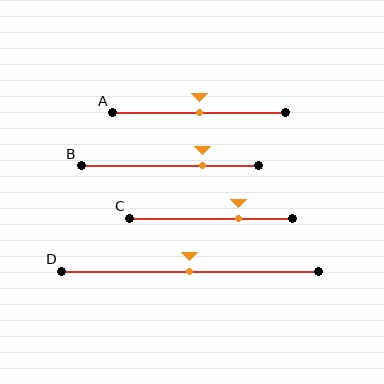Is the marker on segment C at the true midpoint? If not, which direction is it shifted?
No, the marker on segment C is shifted to the right by about 17% of the segment length.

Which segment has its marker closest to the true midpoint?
Segment A has its marker closest to the true midpoint.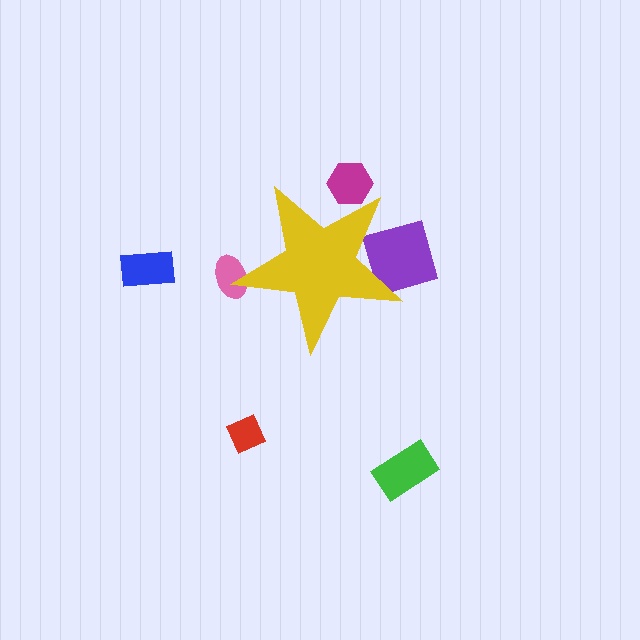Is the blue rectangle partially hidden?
No, the blue rectangle is fully visible.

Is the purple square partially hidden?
Yes, the purple square is partially hidden behind the yellow star.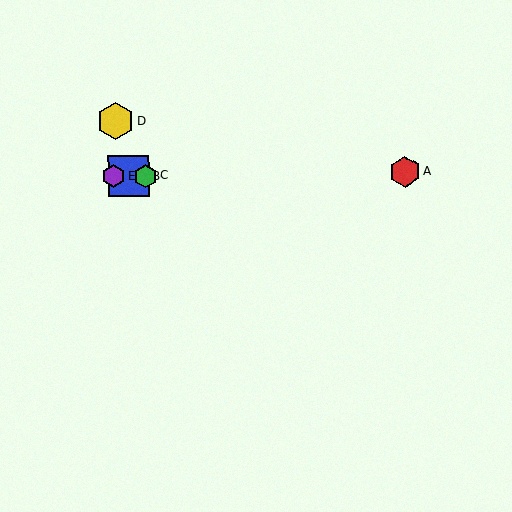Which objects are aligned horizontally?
Objects A, B, C, E are aligned horizontally.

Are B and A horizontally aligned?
Yes, both are at y≈176.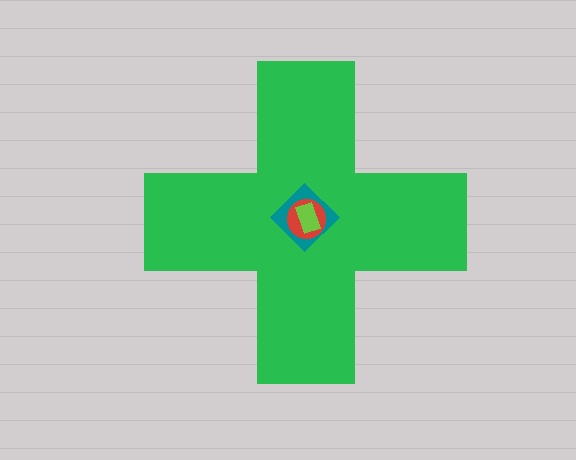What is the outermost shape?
The green cross.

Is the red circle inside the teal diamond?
Yes.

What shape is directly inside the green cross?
The teal diamond.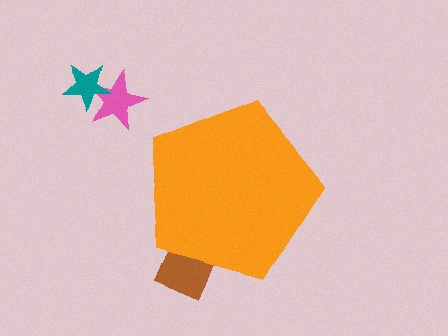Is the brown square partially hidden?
Yes, the brown square is partially hidden behind the orange pentagon.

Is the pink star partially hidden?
No, the pink star is fully visible.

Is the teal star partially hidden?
No, the teal star is fully visible.